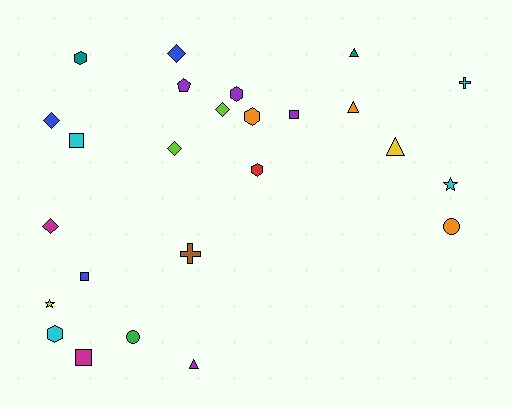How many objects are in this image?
There are 25 objects.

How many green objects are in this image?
There is 1 green object.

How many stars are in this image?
There are 2 stars.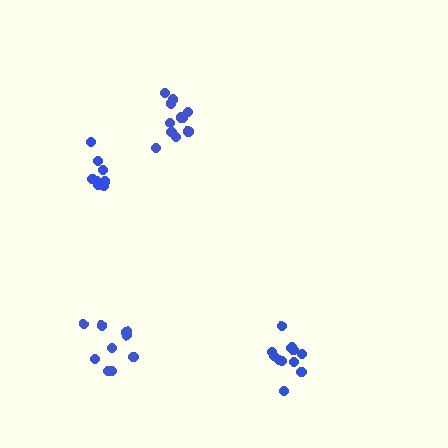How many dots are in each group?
Group 1: 12 dots, Group 2: 8 dots, Group 3: 11 dots, Group 4: 9 dots (40 total).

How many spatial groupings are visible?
There are 4 spatial groupings.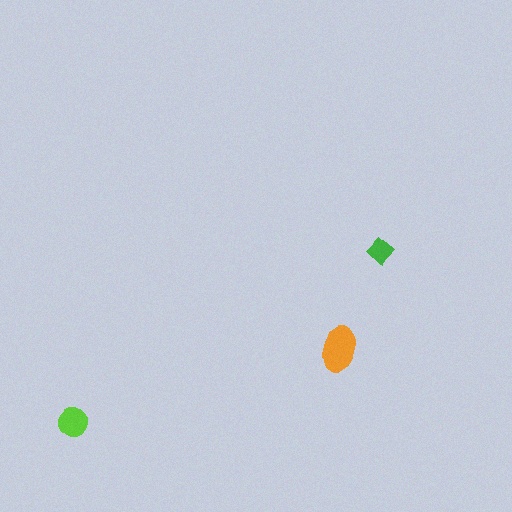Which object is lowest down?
The lime circle is bottommost.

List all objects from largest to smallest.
The orange ellipse, the lime circle, the green diamond.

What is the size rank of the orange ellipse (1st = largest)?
1st.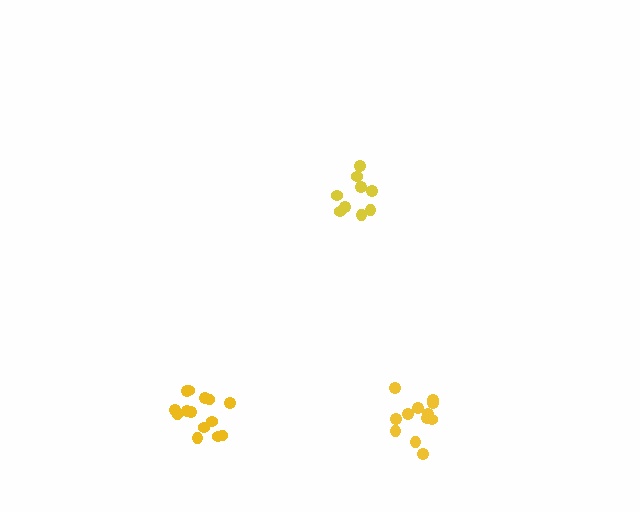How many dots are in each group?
Group 1: 12 dots, Group 2: 14 dots, Group 3: 9 dots (35 total).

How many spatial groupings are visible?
There are 3 spatial groupings.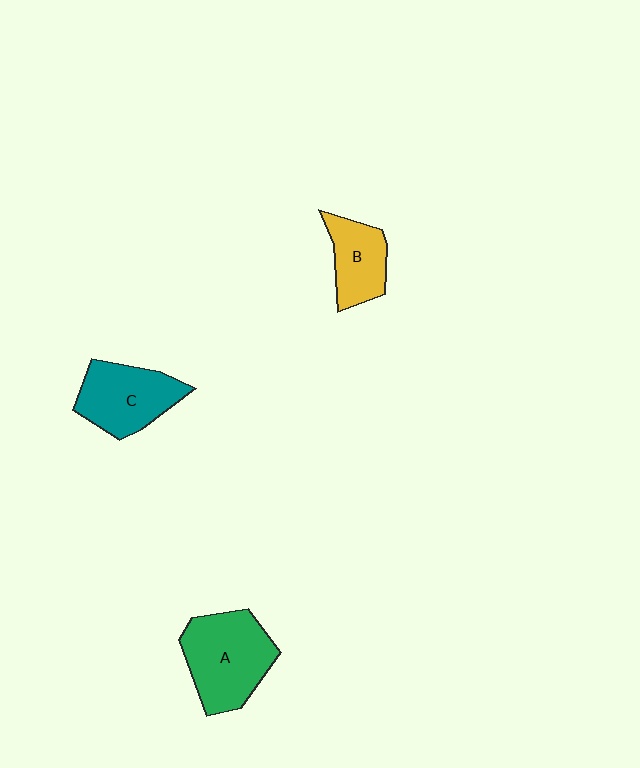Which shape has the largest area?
Shape A (green).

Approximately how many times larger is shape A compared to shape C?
Approximately 1.2 times.